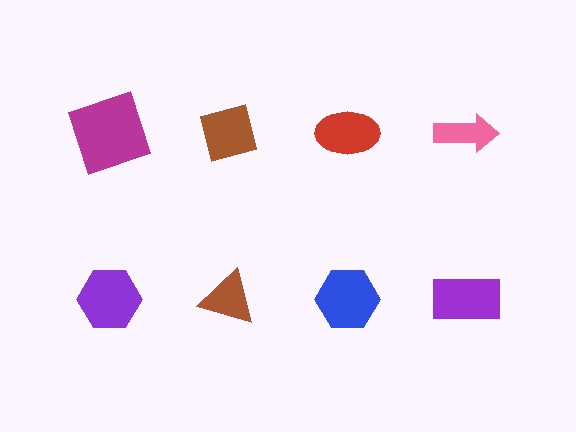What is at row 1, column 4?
A pink arrow.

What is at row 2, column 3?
A blue hexagon.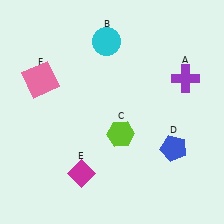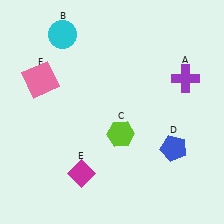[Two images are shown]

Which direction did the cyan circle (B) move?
The cyan circle (B) moved left.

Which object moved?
The cyan circle (B) moved left.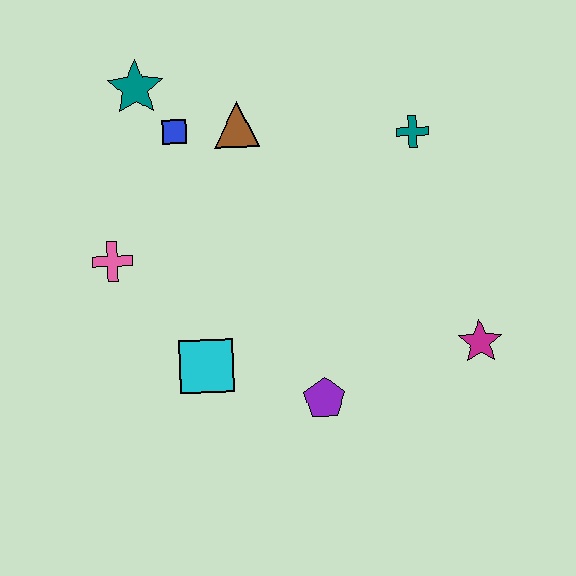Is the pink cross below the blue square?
Yes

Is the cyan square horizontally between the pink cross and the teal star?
No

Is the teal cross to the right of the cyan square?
Yes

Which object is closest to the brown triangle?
The blue square is closest to the brown triangle.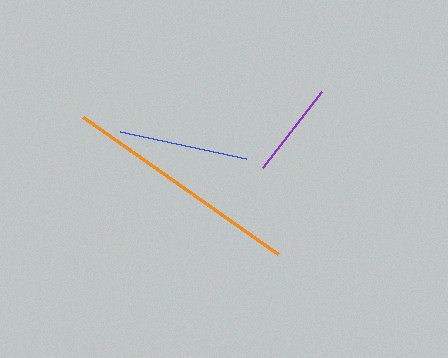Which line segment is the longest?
The orange line is the longest at approximately 239 pixels.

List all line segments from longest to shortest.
From longest to shortest: orange, blue, purple.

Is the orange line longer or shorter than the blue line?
The orange line is longer than the blue line.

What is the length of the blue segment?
The blue segment is approximately 129 pixels long.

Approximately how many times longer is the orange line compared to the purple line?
The orange line is approximately 2.5 times the length of the purple line.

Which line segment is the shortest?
The purple line is the shortest at approximately 96 pixels.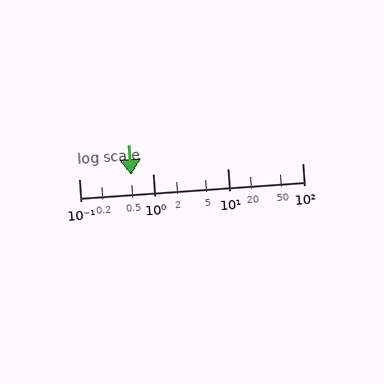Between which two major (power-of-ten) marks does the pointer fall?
The pointer is between 0.1 and 1.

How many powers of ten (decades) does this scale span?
The scale spans 3 decades, from 0.1 to 100.